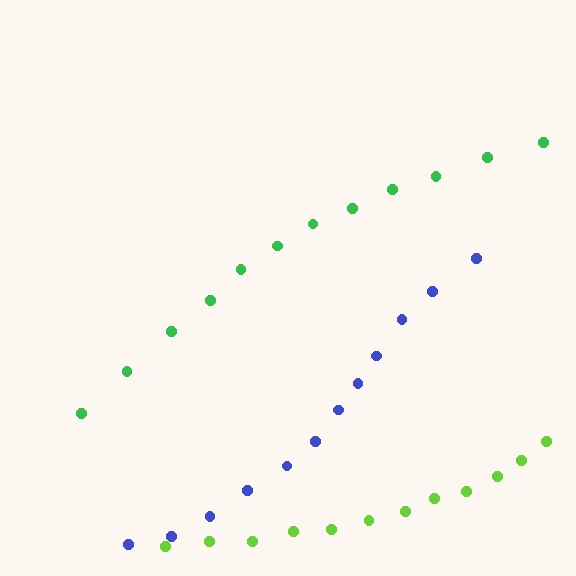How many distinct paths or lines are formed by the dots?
There are 3 distinct paths.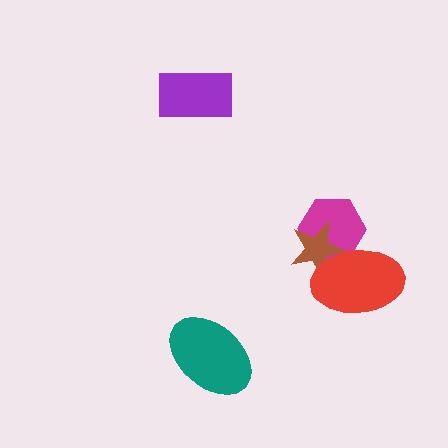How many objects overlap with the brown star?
2 objects overlap with the brown star.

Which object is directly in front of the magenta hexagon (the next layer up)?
The brown star is directly in front of the magenta hexagon.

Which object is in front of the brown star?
The red ellipse is in front of the brown star.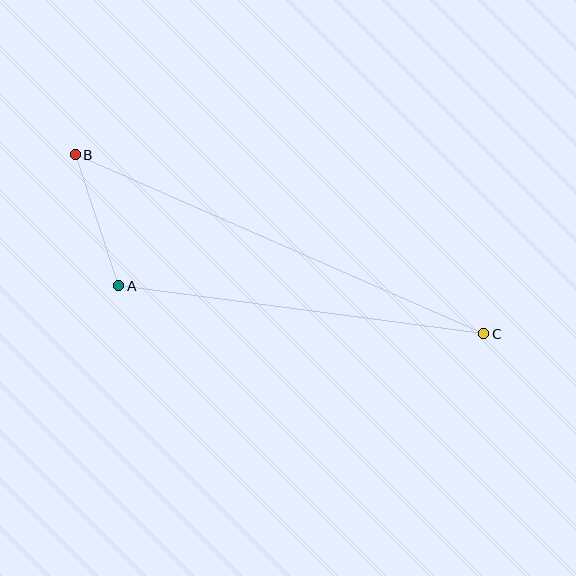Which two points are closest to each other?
Points A and B are closest to each other.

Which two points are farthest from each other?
Points B and C are farthest from each other.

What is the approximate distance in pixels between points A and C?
The distance between A and C is approximately 368 pixels.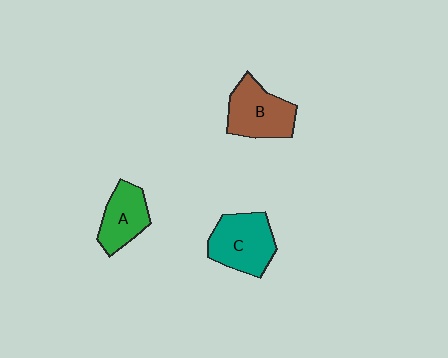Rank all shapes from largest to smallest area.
From largest to smallest: C (teal), B (brown), A (green).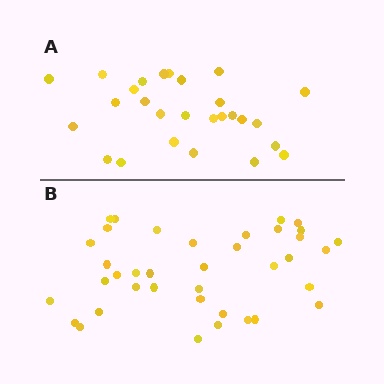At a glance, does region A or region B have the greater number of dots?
Region B (the bottom region) has more dots.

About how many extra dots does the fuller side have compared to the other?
Region B has roughly 12 or so more dots than region A.